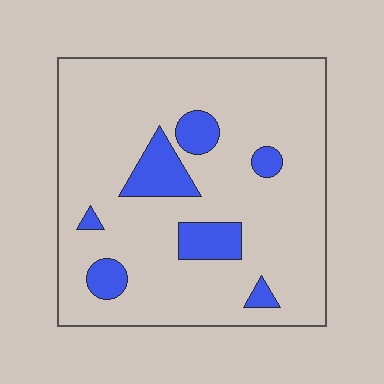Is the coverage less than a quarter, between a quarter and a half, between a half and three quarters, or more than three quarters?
Less than a quarter.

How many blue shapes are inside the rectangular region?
7.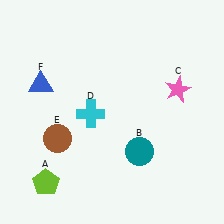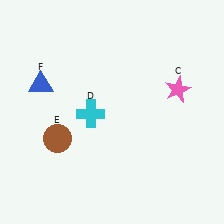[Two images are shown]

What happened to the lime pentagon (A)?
The lime pentagon (A) was removed in Image 2. It was in the bottom-left area of Image 1.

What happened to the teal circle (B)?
The teal circle (B) was removed in Image 2. It was in the bottom-right area of Image 1.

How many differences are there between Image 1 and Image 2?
There are 2 differences between the two images.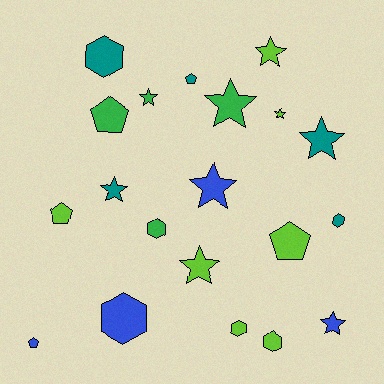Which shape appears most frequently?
Star, with 9 objects.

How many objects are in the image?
There are 20 objects.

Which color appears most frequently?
Lime, with 7 objects.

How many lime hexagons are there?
There are 2 lime hexagons.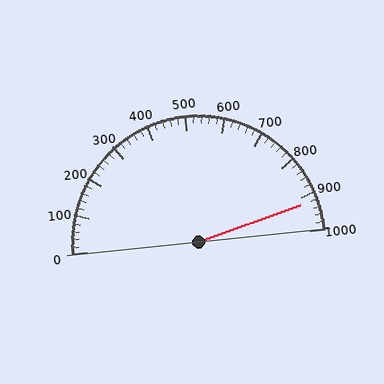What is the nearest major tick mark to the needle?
The nearest major tick mark is 900.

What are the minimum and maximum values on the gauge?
The gauge ranges from 0 to 1000.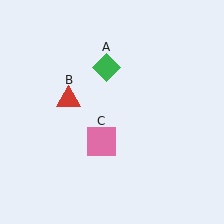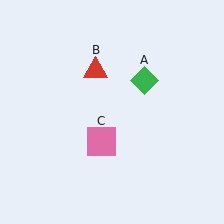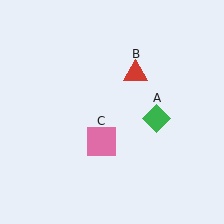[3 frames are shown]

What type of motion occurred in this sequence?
The green diamond (object A), red triangle (object B) rotated clockwise around the center of the scene.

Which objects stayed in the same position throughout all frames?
Pink square (object C) remained stationary.